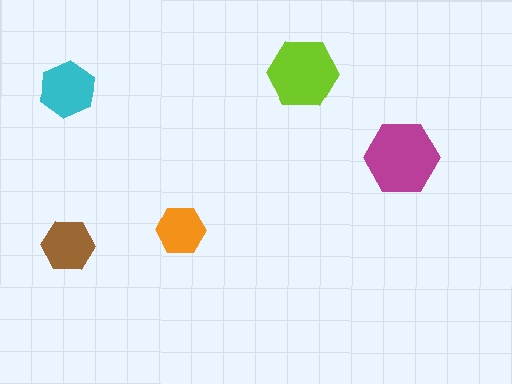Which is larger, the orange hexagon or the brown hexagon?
The brown one.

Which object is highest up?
The lime hexagon is topmost.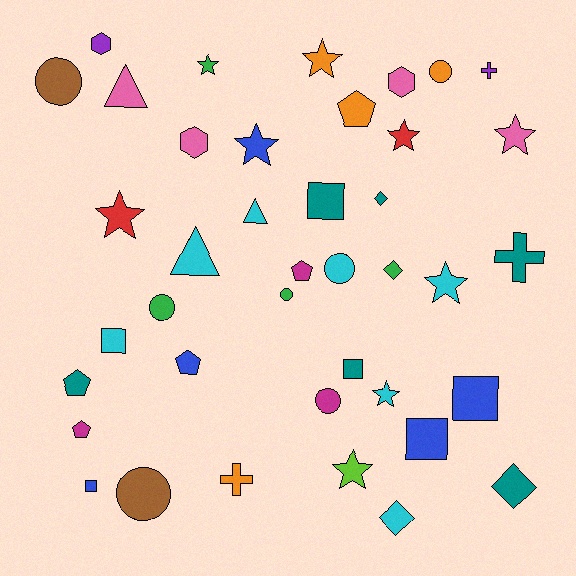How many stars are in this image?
There are 9 stars.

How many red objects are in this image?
There are 2 red objects.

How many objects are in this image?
There are 40 objects.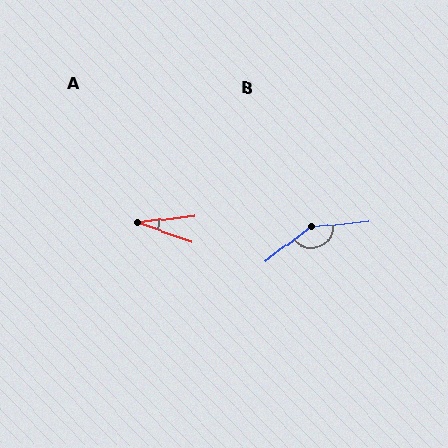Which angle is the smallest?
A, at approximately 25 degrees.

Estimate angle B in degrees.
Approximately 148 degrees.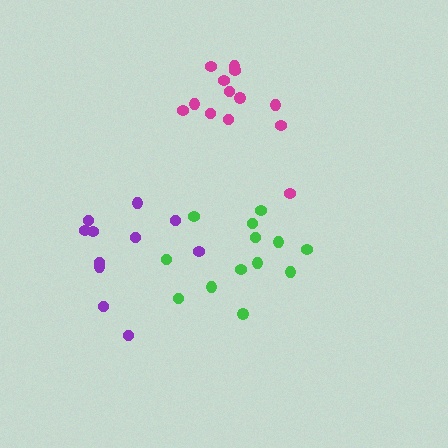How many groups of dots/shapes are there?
There are 3 groups.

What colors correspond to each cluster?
The clusters are colored: purple, magenta, green.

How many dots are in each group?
Group 1: 11 dots, Group 2: 13 dots, Group 3: 13 dots (37 total).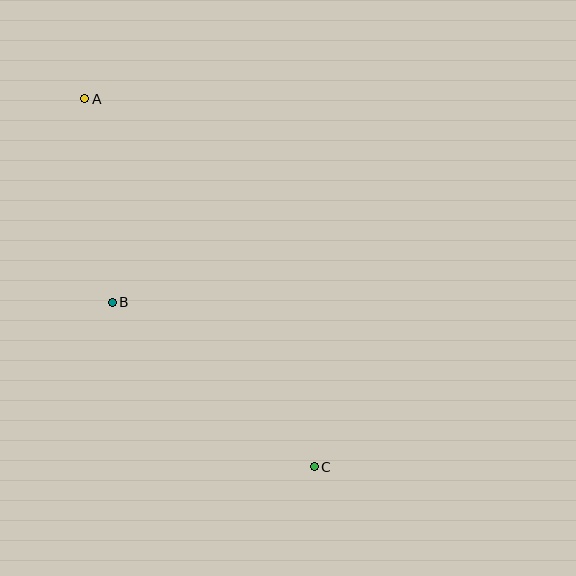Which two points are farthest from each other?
Points A and C are farthest from each other.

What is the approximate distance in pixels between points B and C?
The distance between B and C is approximately 261 pixels.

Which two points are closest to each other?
Points A and B are closest to each other.